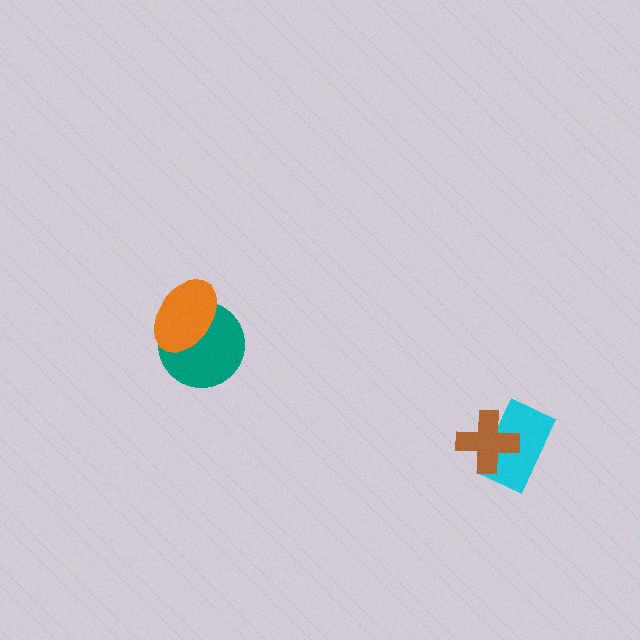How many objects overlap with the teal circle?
1 object overlaps with the teal circle.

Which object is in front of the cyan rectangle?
The brown cross is in front of the cyan rectangle.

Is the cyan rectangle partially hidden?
Yes, it is partially covered by another shape.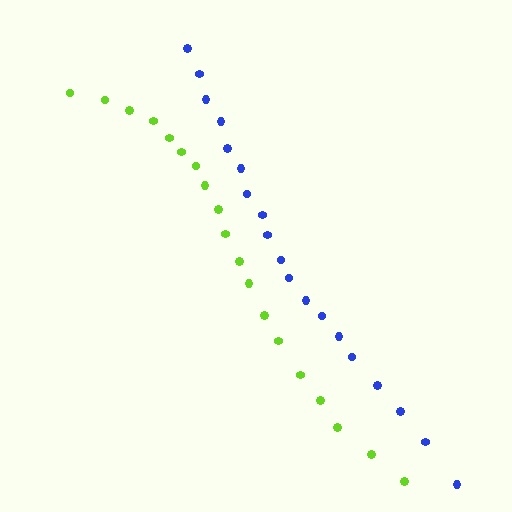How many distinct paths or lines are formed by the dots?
There are 2 distinct paths.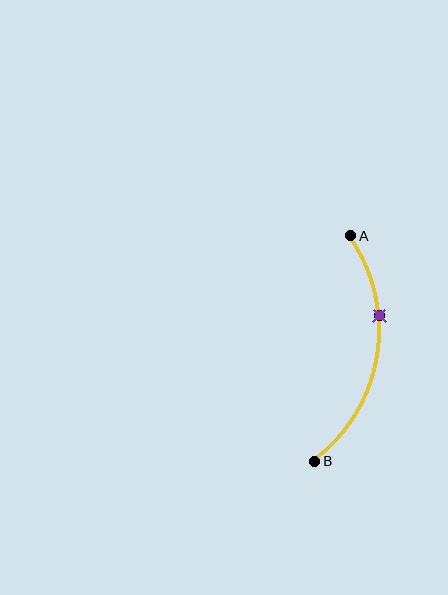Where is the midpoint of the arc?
The arc midpoint is the point on the curve farthest from the straight line joining A and B. It sits to the right of that line.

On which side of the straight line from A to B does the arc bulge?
The arc bulges to the right of the straight line connecting A and B.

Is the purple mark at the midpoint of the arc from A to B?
No. The purple mark lies on the arc but is closer to endpoint A. The arc midpoint would be at the point on the curve equidistant along the arc from both A and B.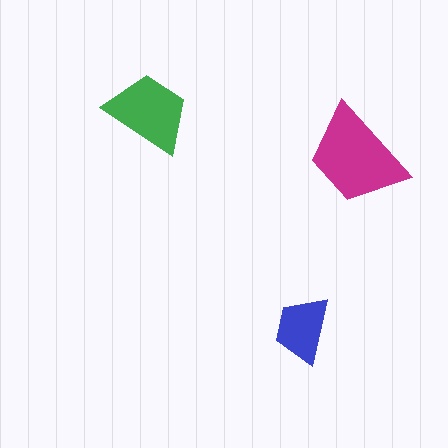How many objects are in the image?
There are 3 objects in the image.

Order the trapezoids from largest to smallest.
the magenta one, the green one, the blue one.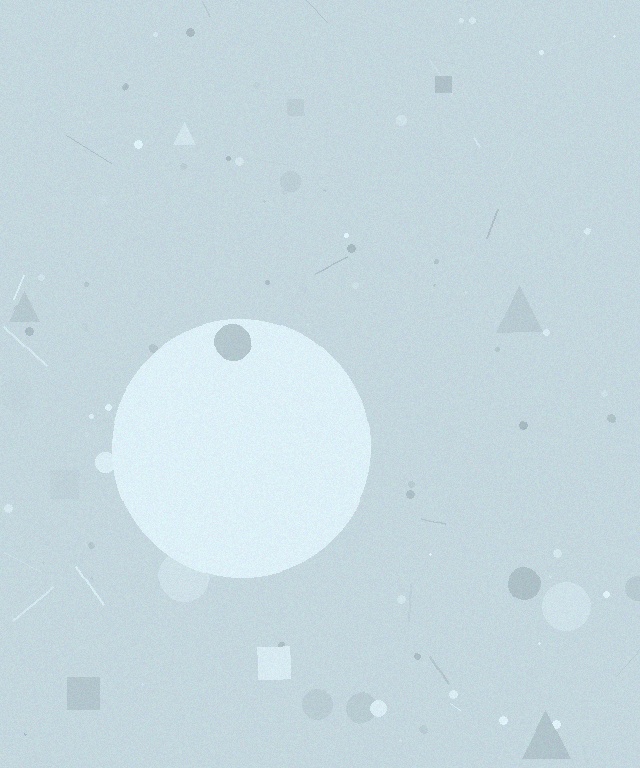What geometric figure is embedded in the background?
A circle is embedded in the background.